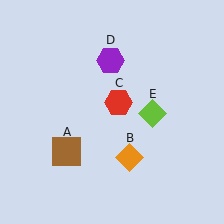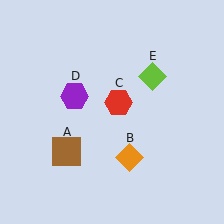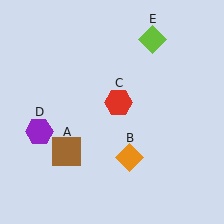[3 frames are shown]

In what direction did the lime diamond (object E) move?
The lime diamond (object E) moved up.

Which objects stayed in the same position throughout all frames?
Brown square (object A) and orange diamond (object B) and red hexagon (object C) remained stationary.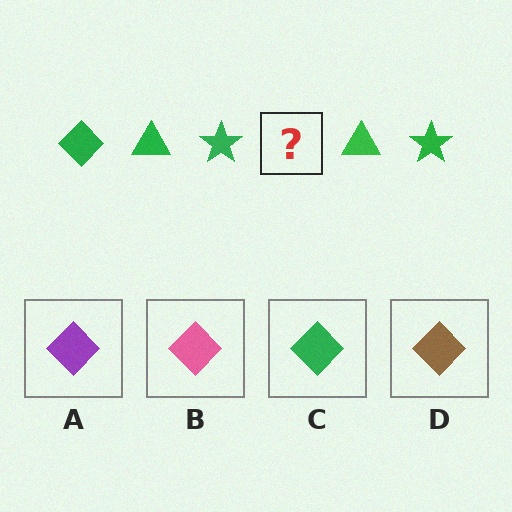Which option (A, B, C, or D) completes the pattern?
C.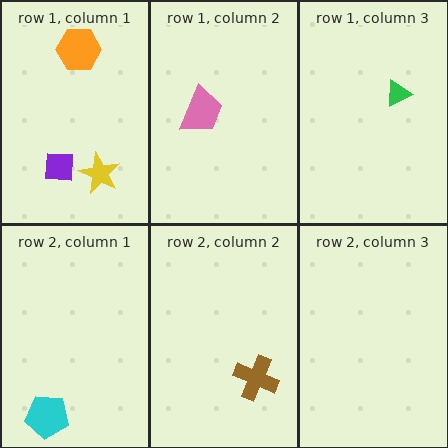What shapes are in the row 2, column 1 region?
The cyan pentagon.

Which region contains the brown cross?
The row 2, column 2 region.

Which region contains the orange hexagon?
The row 1, column 1 region.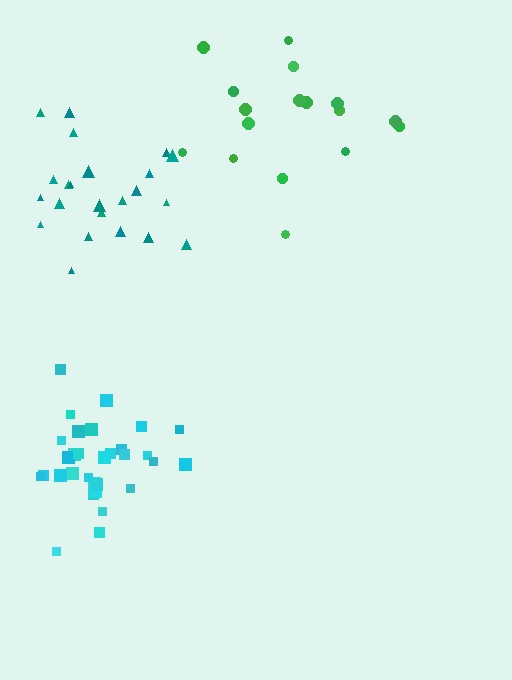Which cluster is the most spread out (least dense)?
Green.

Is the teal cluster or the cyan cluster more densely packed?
Cyan.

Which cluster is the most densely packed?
Cyan.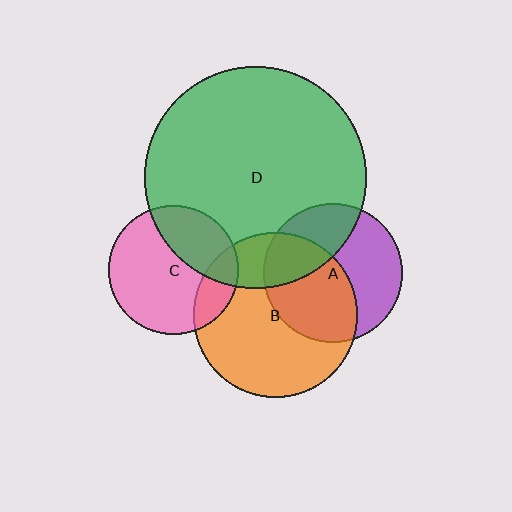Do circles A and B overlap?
Yes.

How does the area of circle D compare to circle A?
Approximately 2.5 times.